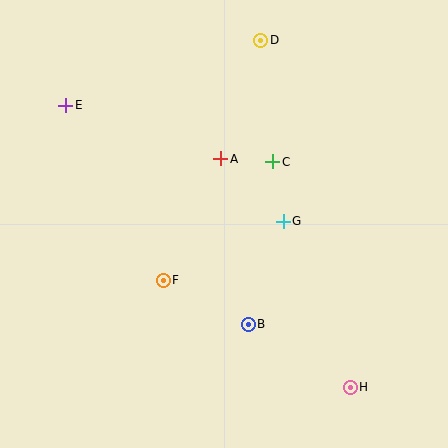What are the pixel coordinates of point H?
Point H is at (350, 387).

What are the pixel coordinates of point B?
Point B is at (248, 324).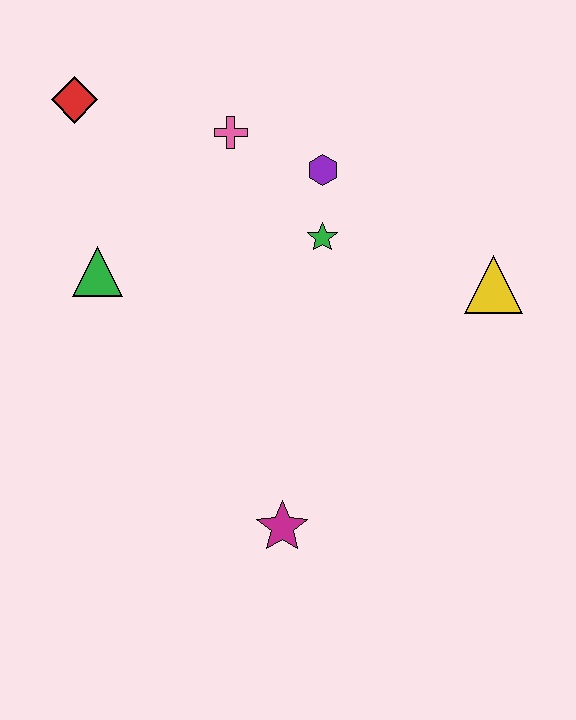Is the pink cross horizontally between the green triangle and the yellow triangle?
Yes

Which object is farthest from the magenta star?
The red diamond is farthest from the magenta star.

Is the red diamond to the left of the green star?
Yes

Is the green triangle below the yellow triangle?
No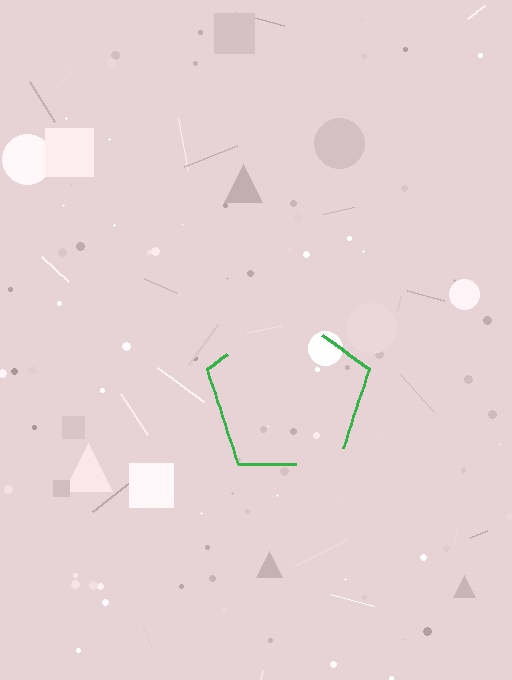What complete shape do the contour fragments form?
The contour fragments form a pentagon.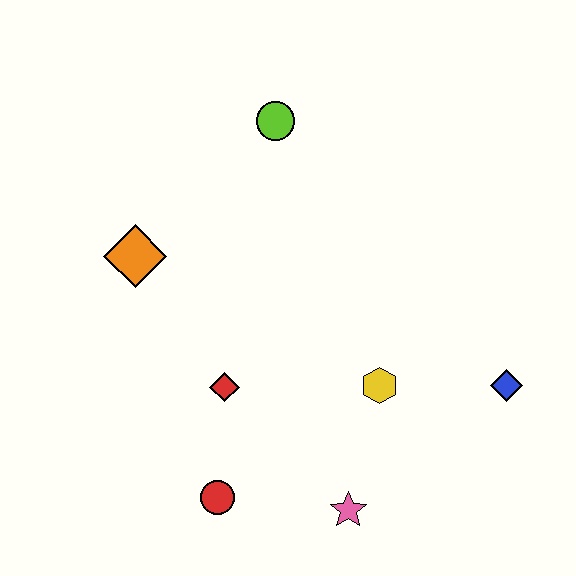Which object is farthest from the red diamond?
The blue diamond is farthest from the red diamond.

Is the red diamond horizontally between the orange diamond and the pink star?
Yes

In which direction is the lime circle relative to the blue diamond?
The lime circle is above the blue diamond.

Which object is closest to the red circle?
The red diamond is closest to the red circle.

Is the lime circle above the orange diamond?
Yes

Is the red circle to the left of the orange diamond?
No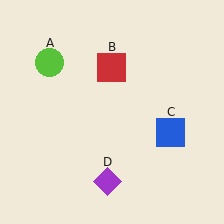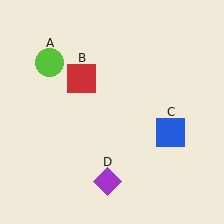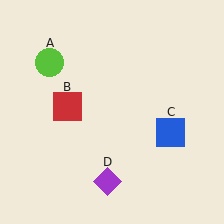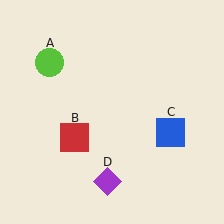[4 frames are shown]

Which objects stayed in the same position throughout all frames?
Lime circle (object A) and blue square (object C) and purple diamond (object D) remained stationary.